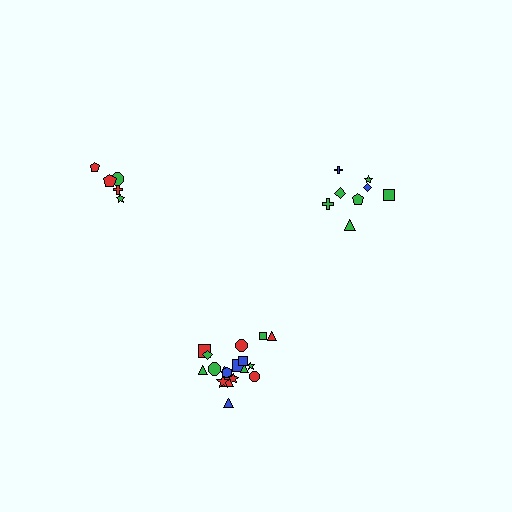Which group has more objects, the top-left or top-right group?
The top-right group.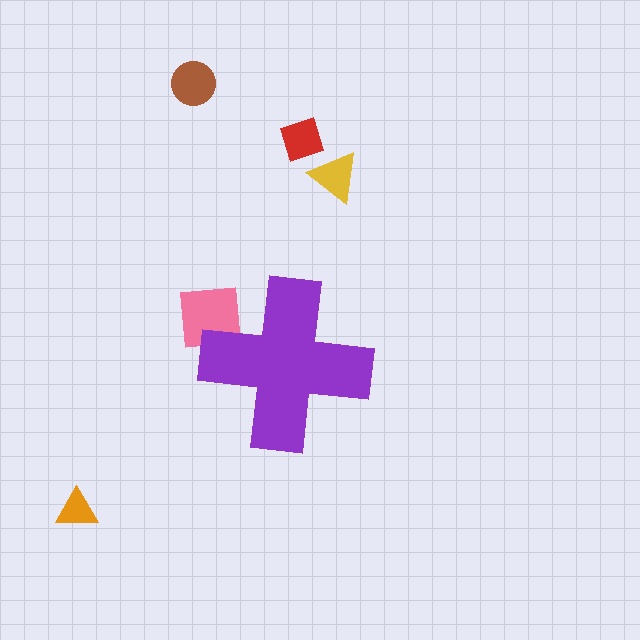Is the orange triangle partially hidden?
No, the orange triangle is fully visible.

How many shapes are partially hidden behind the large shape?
1 shape is partially hidden.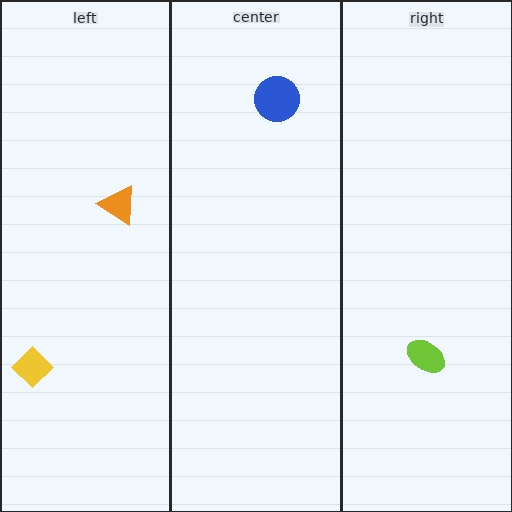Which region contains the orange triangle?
The left region.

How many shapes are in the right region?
1.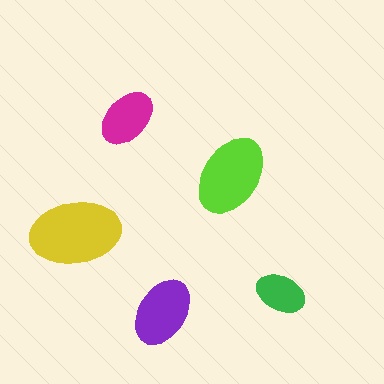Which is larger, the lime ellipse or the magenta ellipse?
The lime one.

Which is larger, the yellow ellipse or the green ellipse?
The yellow one.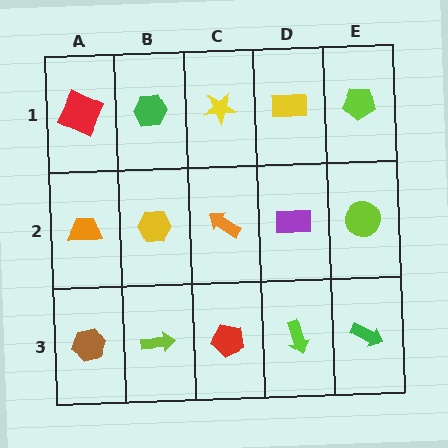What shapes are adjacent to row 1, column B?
A yellow hexagon (row 2, column B), a red square (row 1, column A), a yellow star (row 1, column C).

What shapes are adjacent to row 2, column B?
A green hexagon (row 1, column B), a lime arrow (row 3, column B), an orange trapezoid (row 2, column A), an orange arrow (row 2, column C).